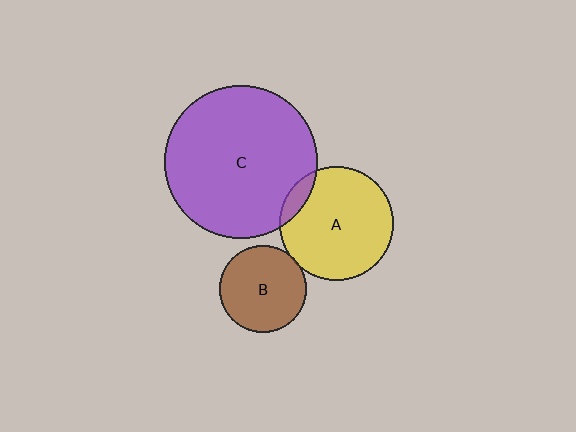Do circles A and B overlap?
Yes.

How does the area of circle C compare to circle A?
Approximately 1.8 times.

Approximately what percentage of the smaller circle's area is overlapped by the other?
Approximately 5%.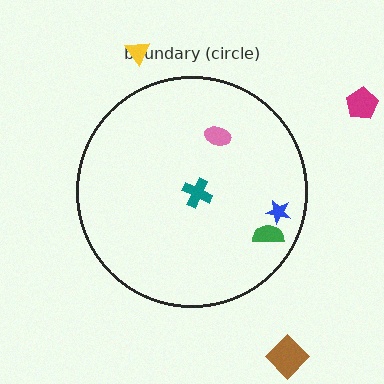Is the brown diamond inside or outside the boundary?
Outside.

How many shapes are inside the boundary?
4 inside, 3 outside.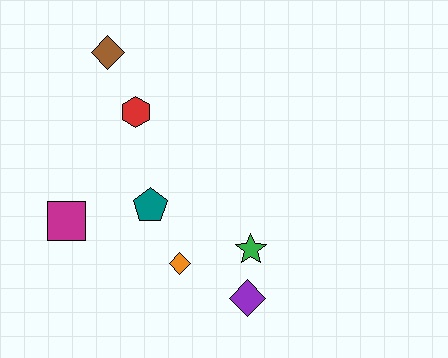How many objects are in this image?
There are 7 objects.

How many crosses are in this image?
There are no crosses.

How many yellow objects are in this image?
There are no yellow objects.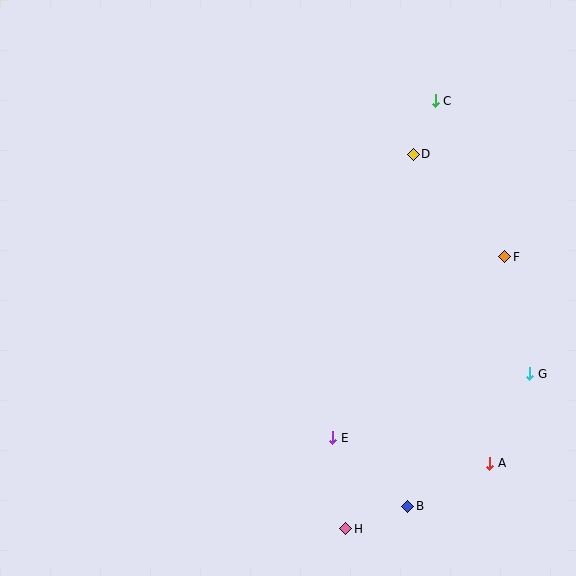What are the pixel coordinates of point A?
Point A is at (490, 463).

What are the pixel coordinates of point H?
Point H is at (346, 529).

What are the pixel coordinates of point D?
Point D is at (413, 154).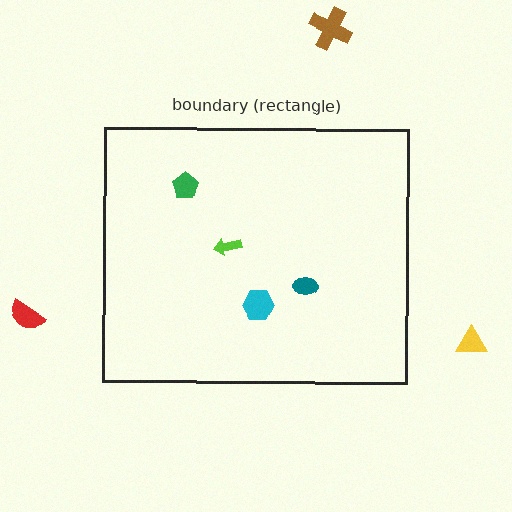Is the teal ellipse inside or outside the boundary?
Inside.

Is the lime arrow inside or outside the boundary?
Inside.